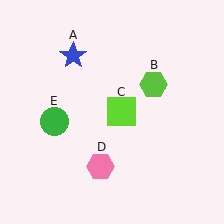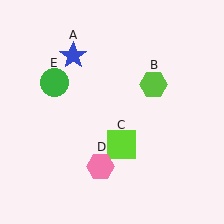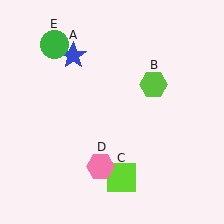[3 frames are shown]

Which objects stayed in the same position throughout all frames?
Blue star (object A) and lime hexagon (object B) and pink hexagon (object D) remained stationary.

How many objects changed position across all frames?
2 objects changed position: lime square (object C), green circle (object E).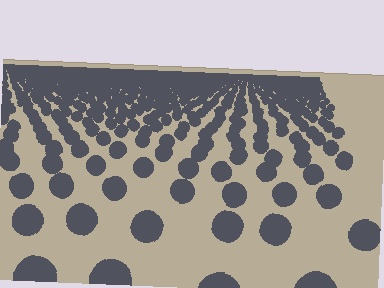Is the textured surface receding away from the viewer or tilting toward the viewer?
The surface is receding away from the viewer. Texture elements get smaller and denser toward the top.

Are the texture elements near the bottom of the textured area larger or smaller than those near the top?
Larger. Near the bottom, elements are closer to the viewer and appear at a bigger on-screen size.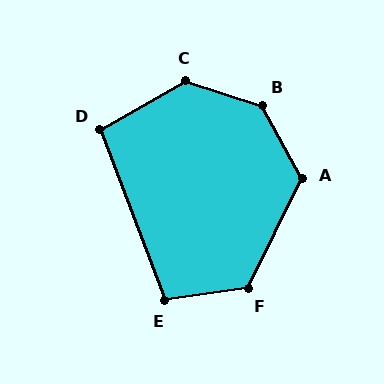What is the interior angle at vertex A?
Approximately 125 degrees (obtuse).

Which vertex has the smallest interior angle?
D, at approximately 99 degrees.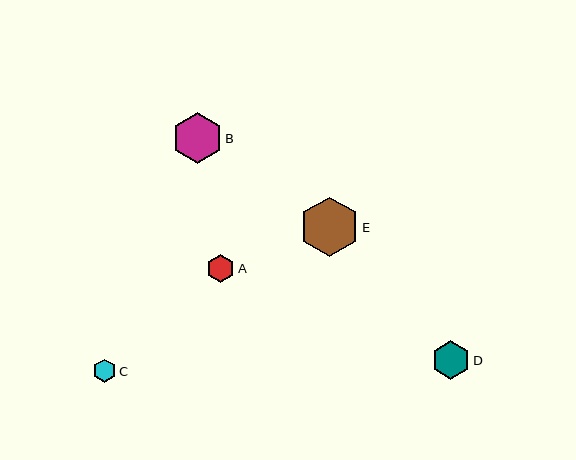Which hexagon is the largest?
Hexagon E is the largest with a size of approximately 59 pixels.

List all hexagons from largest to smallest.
From largest to smallest: E, B, D, A, C.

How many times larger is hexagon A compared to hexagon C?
Hexagon A is approximately 1.2 times the size of hexagon C.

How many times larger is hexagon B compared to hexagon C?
Hexagon B is approximately 2.2 times the size of hexagon C.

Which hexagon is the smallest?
Hexagon C is the smallest with a size of approximately 23 pixels.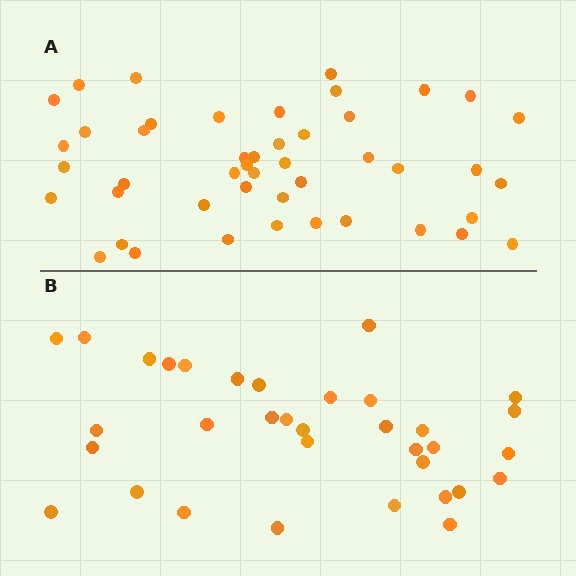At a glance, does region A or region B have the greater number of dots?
Region A (the top region) has more dots.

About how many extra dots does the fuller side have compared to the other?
Region A has roughly 12 or so more dots than region B.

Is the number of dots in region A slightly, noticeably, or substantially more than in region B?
Region A has noticeably more, but not dramatically so. The ratio is roughly 1.4 to 1.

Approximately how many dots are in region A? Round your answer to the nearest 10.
About 50 dots. (The exact count is 46, which rounds to 50.)